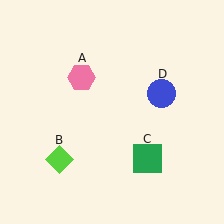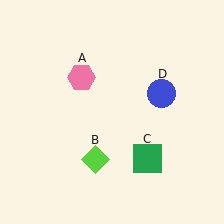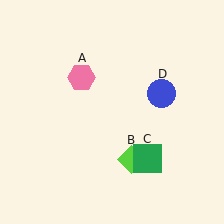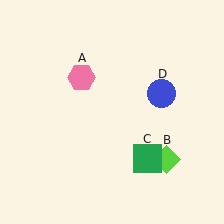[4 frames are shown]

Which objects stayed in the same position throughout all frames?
Pink hexagon (object A) and green square (object C) and blue circle (object D) remained stationary.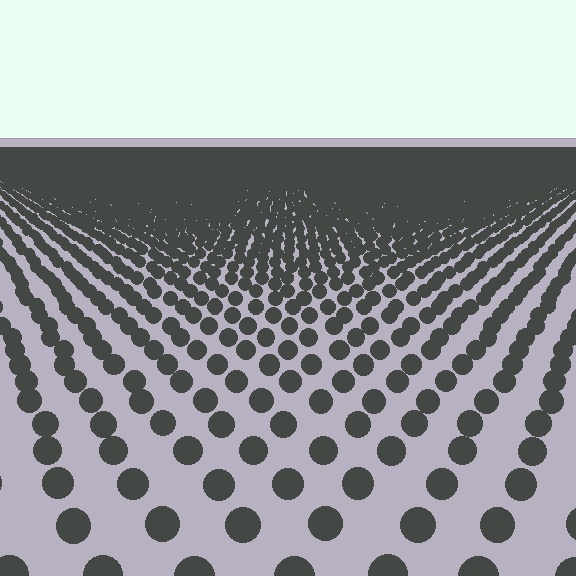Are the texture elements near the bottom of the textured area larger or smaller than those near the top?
Larger. Near the bottom, elements are closer to the viewer and appear at a bigger on-screen size.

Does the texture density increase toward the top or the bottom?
Density increases toward the top.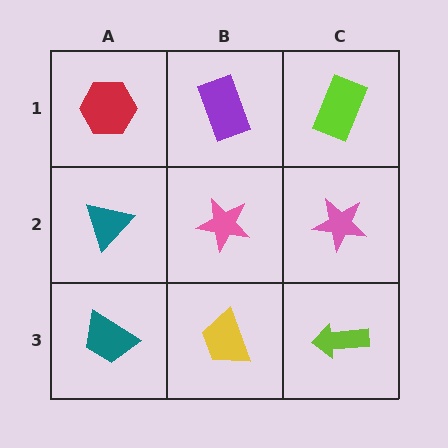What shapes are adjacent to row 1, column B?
A pink star (row 2, column B), a red hexagon (row 1, column A), a lime rectangle (row 1, column C).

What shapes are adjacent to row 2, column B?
A purple rectangle (row 1, column B), a yellow trapezoid (row 3, column B), a teal triangle (row 2, column A), a pink star (row 2, column C).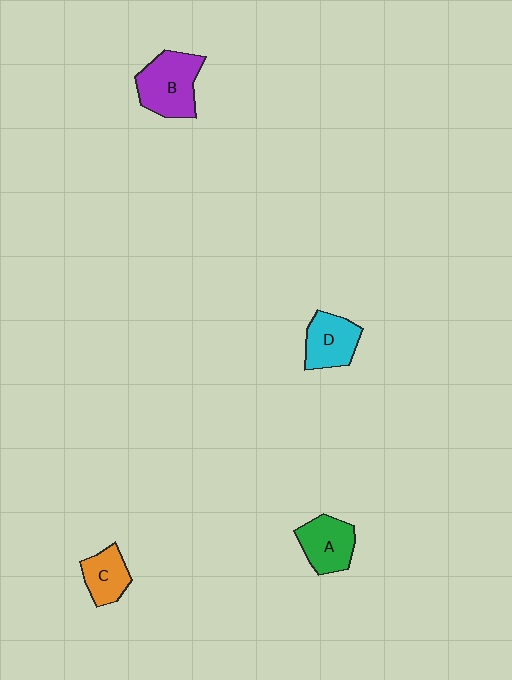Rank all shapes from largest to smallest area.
From largest to smallest: B (purple), A (green), D (cyan), C (orange).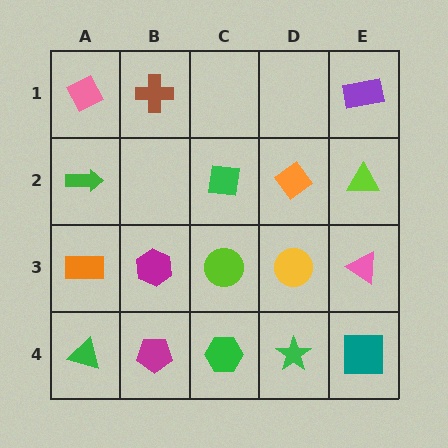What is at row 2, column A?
A green arrow.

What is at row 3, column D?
A yellow circle.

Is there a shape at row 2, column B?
No, that cell is empty.